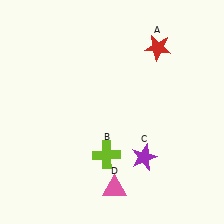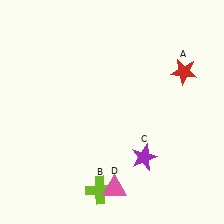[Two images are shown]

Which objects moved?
The objects that moved are: the red star (A), the lime cross (B).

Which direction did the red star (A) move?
The red star (A) moved right.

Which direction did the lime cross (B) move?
The lime cross (B) moved down.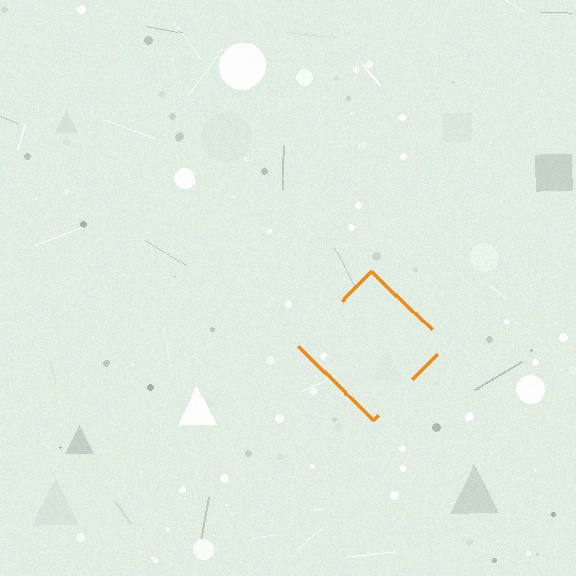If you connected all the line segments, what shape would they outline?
They would outline a diamond.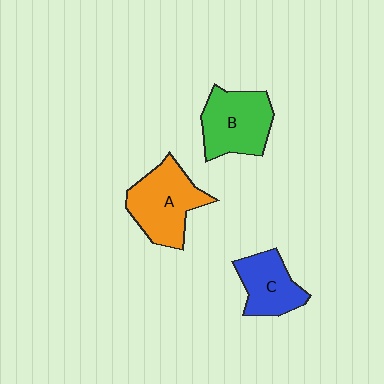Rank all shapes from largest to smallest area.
From largest to smallest: A (orange), B (green), C (blue).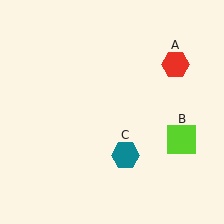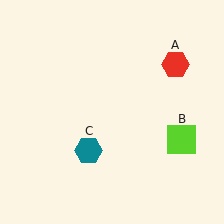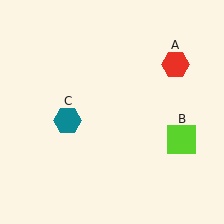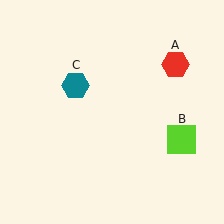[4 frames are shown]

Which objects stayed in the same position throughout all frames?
Red hexagon (object A) and lime square (object B) remained stationary.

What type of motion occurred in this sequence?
The teal hexagon (object C) rotated clockwise around the center of the scene.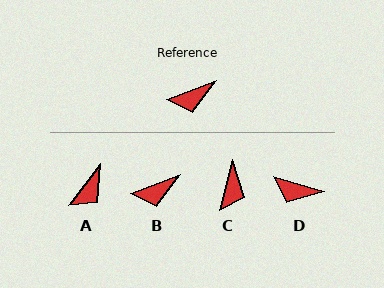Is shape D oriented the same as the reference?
No, it is off by about 38 degrees.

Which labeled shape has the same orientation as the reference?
B.